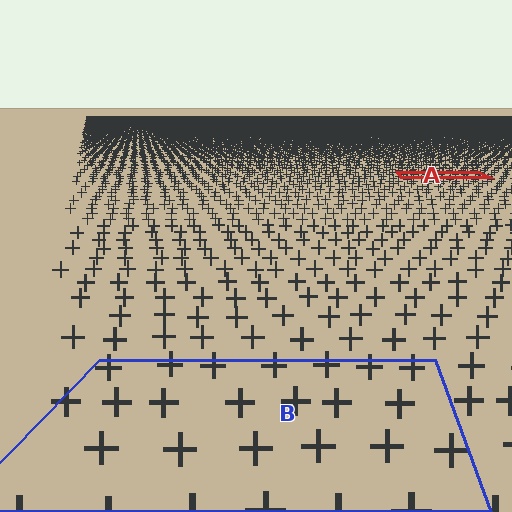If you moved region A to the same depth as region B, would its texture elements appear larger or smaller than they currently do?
They would appear larger. At a closer depth, the same texture elements are projected at a bigger on-screen size.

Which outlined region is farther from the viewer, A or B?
Region A is farther from the viewer — the texture elements inside it appear smaller and more densely packed.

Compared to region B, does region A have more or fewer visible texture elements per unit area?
Region A has more texture elements per unit area — they are packed more densely because it is farther away.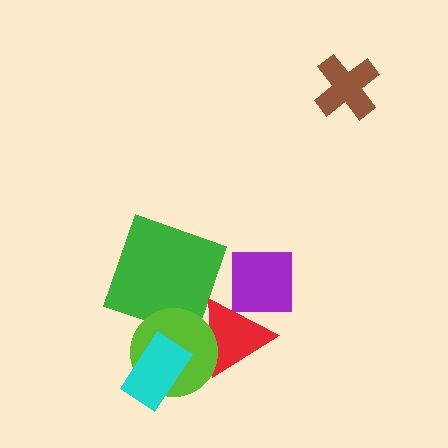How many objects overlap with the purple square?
1 object overlaps with the purple square.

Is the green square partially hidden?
Yes, it is partially covered by another shape.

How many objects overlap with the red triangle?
2 objects overlap with the red triangle.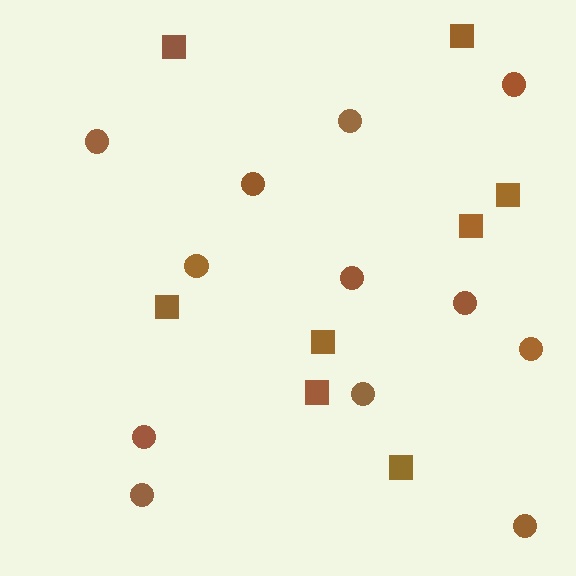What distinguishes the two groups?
There are 2 groups: one group of squares (8) and one group of circles (12).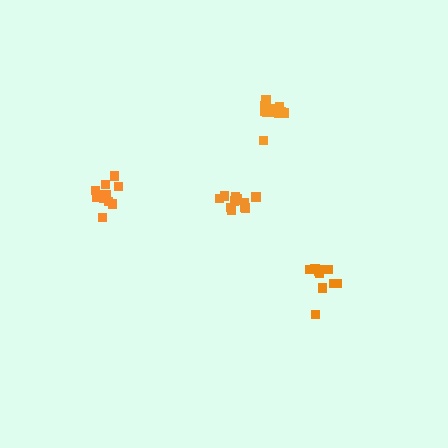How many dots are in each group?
Group 1: 12 dots, Group 2: 12 dots, Group 3: 10 dots, Group 4: 11 dots (45 total).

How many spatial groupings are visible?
There are 4 spatial groupings.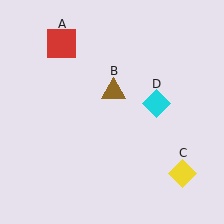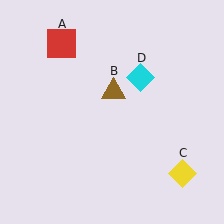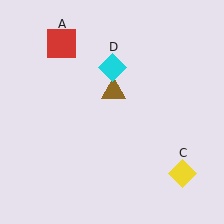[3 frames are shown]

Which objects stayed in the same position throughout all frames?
Red square (object A) and brown triangle (object B) and yellow diamond (object C) remained stationary.